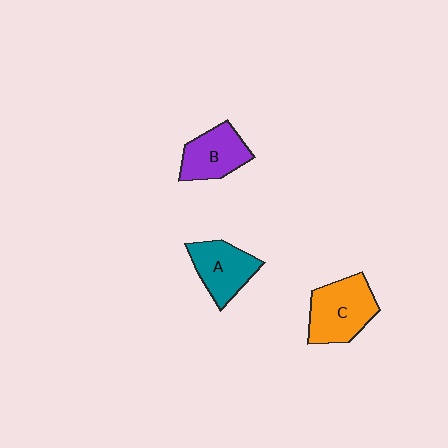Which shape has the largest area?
Shape C (orange).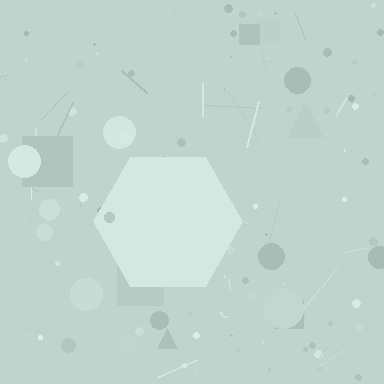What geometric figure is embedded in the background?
A hexagon is embedded in the background.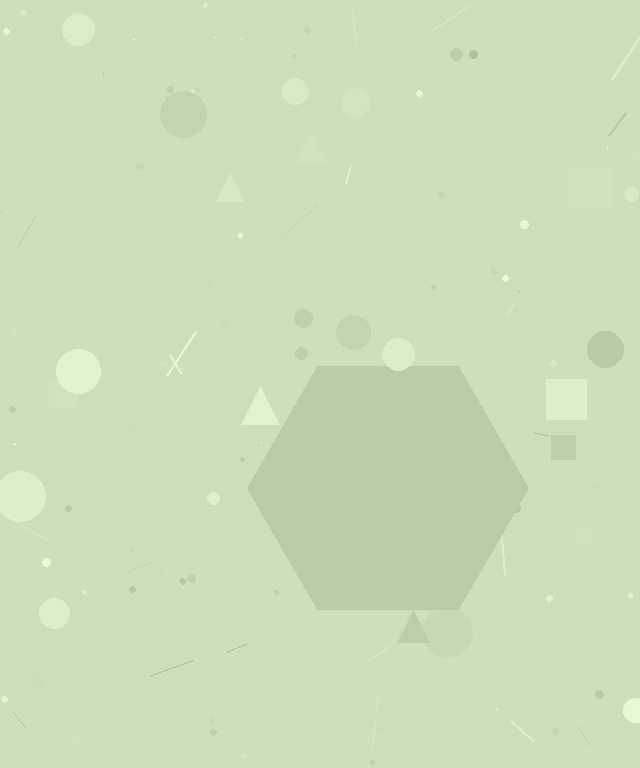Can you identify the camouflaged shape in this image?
The camouflaged shape is a hexagon.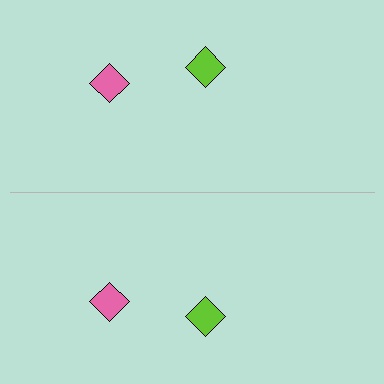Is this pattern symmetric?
Yes, this pattern has bilateral (reflection) symmetry.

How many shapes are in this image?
There are 4 shapes in this image.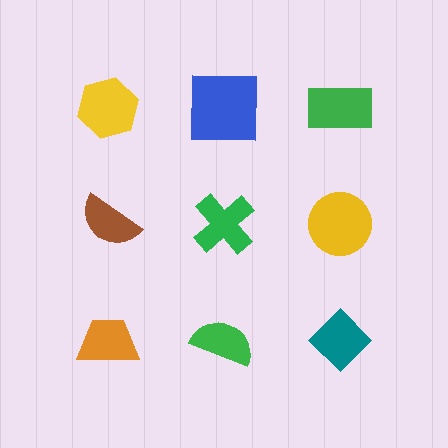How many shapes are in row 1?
3 shapes.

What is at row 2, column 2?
A green cross.